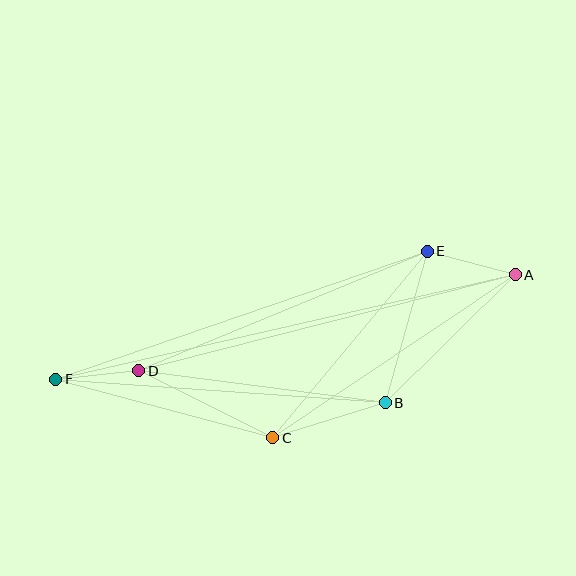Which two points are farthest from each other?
Points A and F are farthest from each other.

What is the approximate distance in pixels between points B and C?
The distance between B and C is approximately 118 pixels.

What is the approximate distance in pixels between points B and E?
The distance between B and E is approximately 157 pixels.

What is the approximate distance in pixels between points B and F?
The distance between B and F is approximately 330 pixels.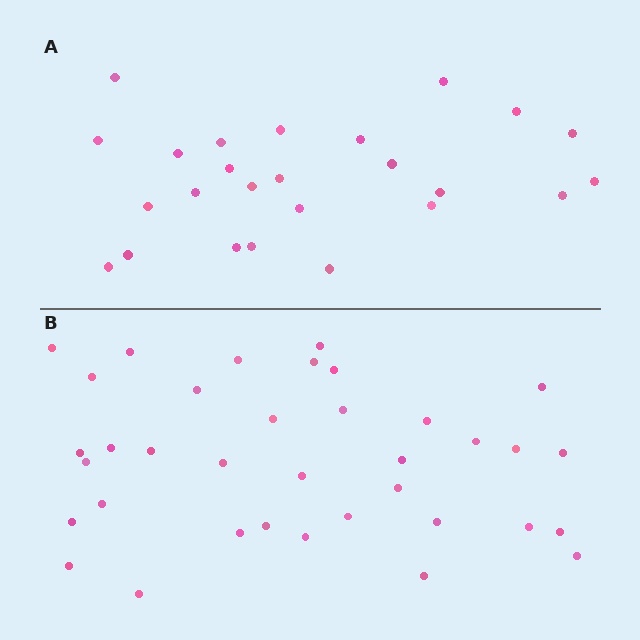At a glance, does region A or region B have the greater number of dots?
Region B (the bottom region) has more dots.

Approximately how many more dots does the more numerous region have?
Region B has roughly 12 or so more dots than region A.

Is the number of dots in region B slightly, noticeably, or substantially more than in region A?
Region B has noticeably more, but not dramatically so. The ratio is roughly 1.4 to 1.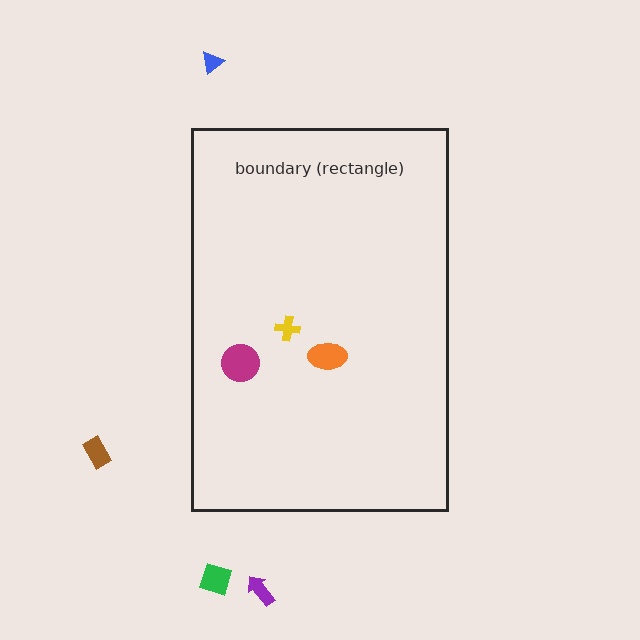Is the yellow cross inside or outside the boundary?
Inside.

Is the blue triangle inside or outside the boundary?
Outside.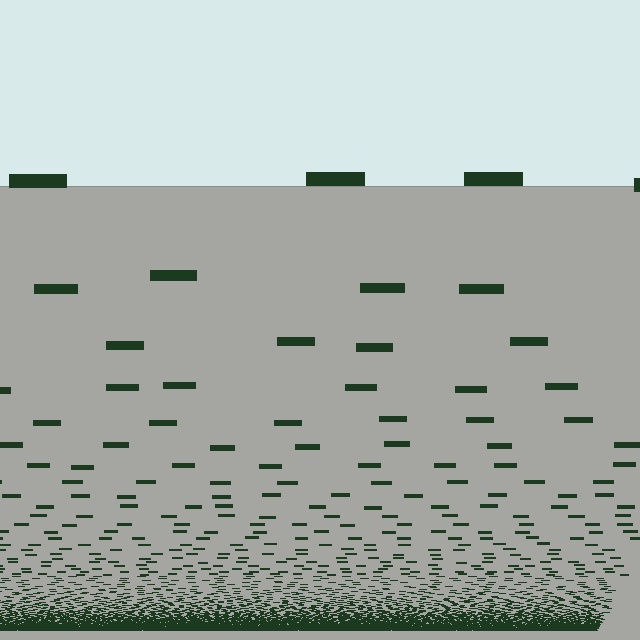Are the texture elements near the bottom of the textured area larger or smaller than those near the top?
Smaller. The gradient is inverted — elements near the bottom are smaller and denser.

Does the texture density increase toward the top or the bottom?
Density increases toward the bottom.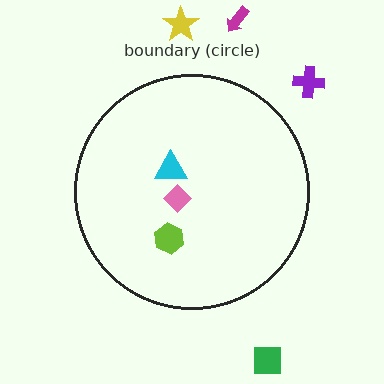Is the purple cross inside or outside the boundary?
Outside.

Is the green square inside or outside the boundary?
Outside.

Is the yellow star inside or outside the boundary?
Outside.